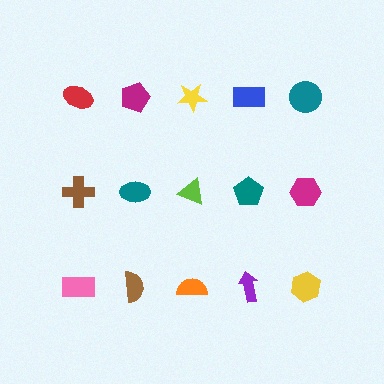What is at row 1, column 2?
A magenta pentagon.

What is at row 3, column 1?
A pink rectangle.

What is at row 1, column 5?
A teal circle.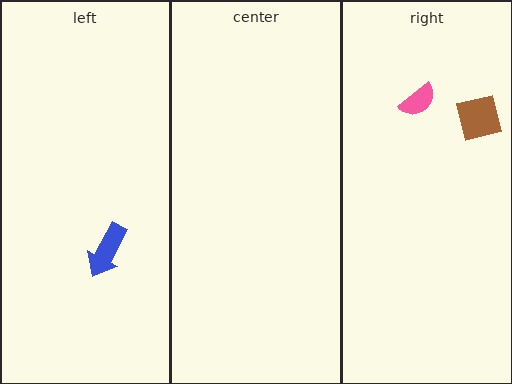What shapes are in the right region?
The brown square, the pink semicircle.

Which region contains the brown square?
The right region.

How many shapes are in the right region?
2.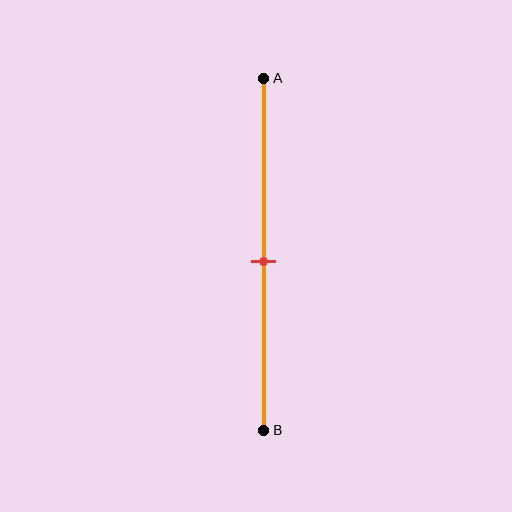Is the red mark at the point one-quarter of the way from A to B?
No, the mark is at about 50% from A, not at the 25% one-quarter point.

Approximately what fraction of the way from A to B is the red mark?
The red mark is approximately 50% of the way from A to B.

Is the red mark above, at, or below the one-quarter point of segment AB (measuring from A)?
The red mark is below the one-quarter point of segment AB.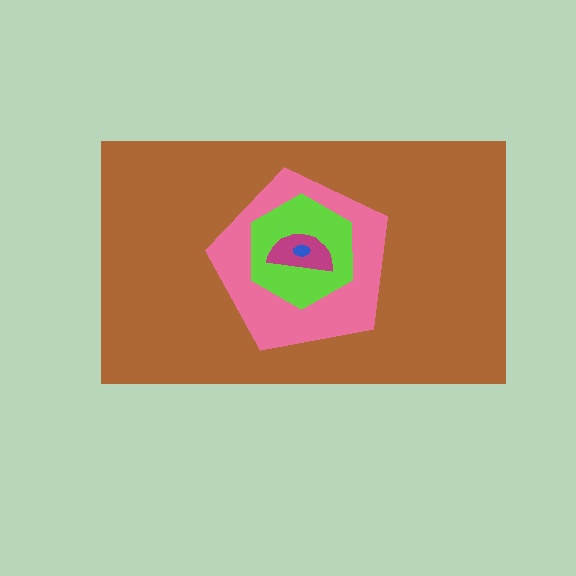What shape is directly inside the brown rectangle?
The pink pentagon.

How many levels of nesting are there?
5.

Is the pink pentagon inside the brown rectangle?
Yes.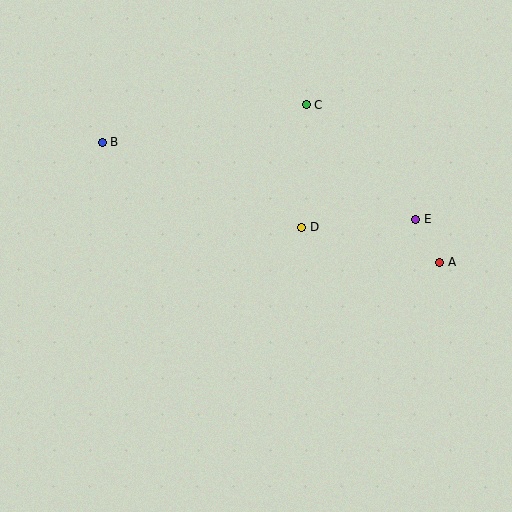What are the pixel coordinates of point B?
Point B is at (102, 142).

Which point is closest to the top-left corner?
Point B is closest to the top-left corner.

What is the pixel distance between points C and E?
The distance between C and E is 159 pixels.